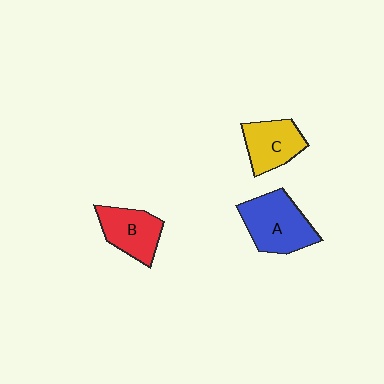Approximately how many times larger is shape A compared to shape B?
Approximately 1.3 times.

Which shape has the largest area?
Shape A (blue).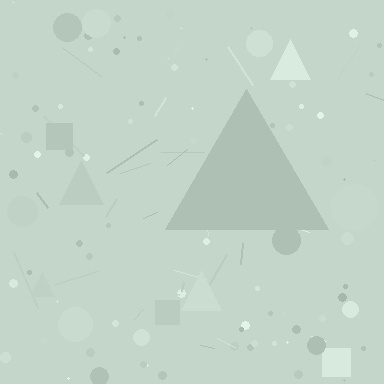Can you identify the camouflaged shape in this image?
The camouflaged shape is a triangle.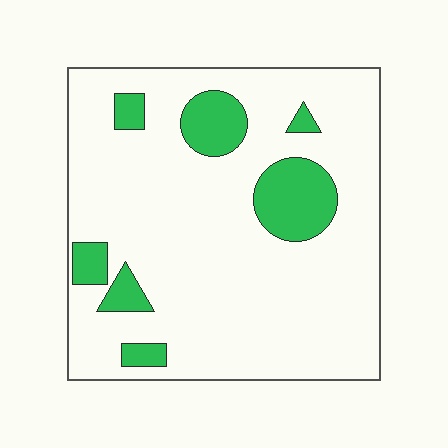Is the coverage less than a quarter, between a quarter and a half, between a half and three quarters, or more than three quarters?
Less than a quarter.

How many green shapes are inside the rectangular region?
7.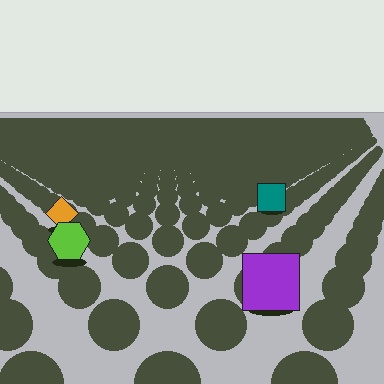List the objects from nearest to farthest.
From nearest to farthest: the purple square, the lime hexagon, the orange diamond, the teal square.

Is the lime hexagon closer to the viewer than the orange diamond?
Yes. The lime hexagon is closer — you can tell from the texture gradient: the ground texture is coarser near it.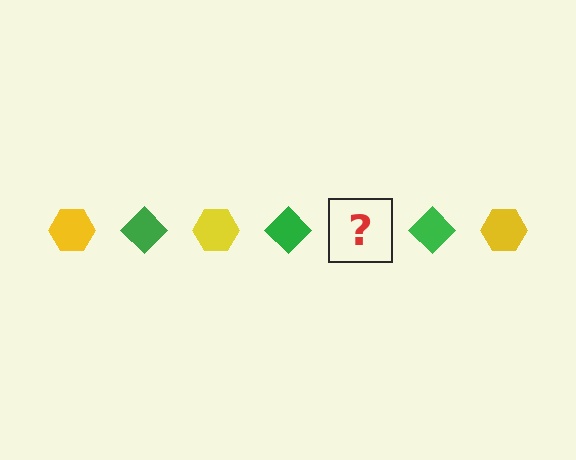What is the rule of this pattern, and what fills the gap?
The rule is that the pattern alternates between yellow hexagon and green diamond. The gap should be filled with a yellow hexagon.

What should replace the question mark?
The question mark should be replaced with a yellow hexagon.